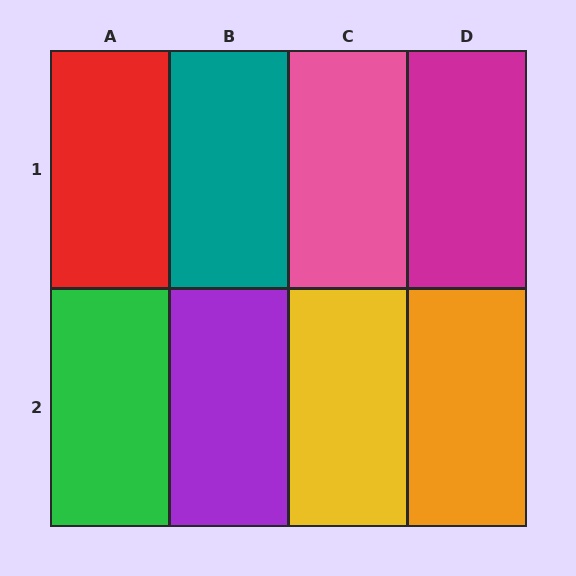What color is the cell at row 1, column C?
Pink.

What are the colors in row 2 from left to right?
Green, purple, yellow, orange.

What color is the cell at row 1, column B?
Teal.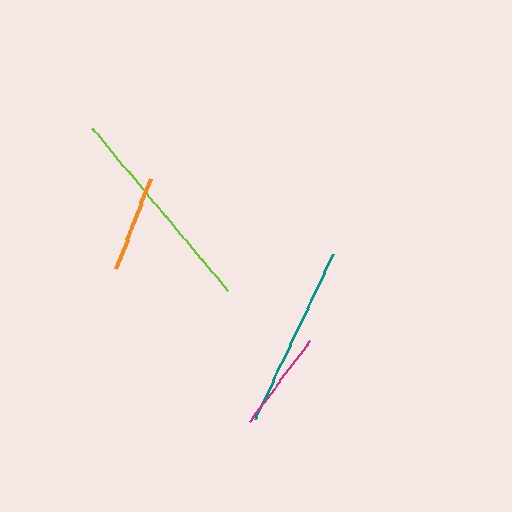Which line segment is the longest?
The lime line is the longest at approximately 212 pixels.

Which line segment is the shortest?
The orange line is the shortest at approximately 97 pixels.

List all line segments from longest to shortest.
From longest to shortest: lime, teal, magenta, orange.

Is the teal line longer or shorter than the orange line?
The teal line is longer than the orange line.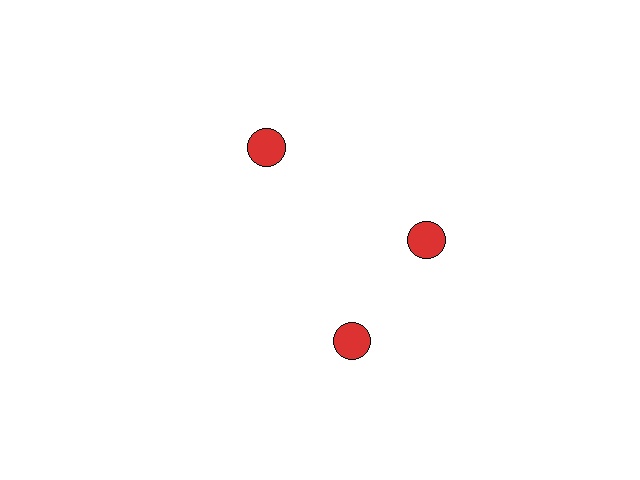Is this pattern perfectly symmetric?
No. The 3 red circles are arranged in a ring, but one element near the 7 o'clock position is rotated out of alignment along the ring, breaking the 3-fold rotational symmetry.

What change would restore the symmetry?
The symmetry would be restored by rotating it back into even spacing with its neighbors so that all 3 circles sit at equal angles and equal distance from the center.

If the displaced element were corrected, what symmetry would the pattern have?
It would have 3-fold rotational symmetry — the pattern would map onto itself every 120 degrees.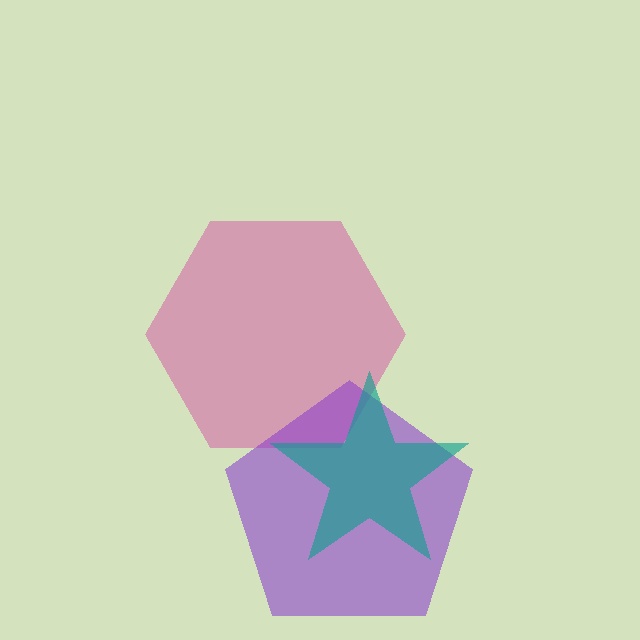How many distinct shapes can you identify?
There are 3 distinct shapes: a magenta hexagon, a purple pentagon, a teal star.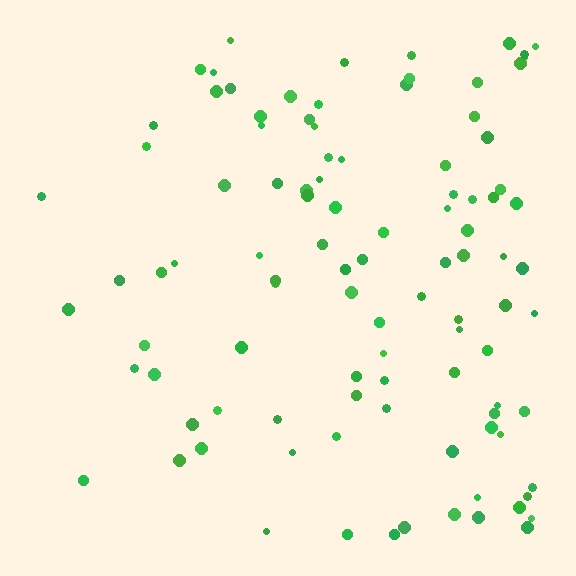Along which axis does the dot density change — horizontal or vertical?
Horizontal.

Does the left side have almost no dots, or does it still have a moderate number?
Still a moderate number, just noticeably fewer than the right.